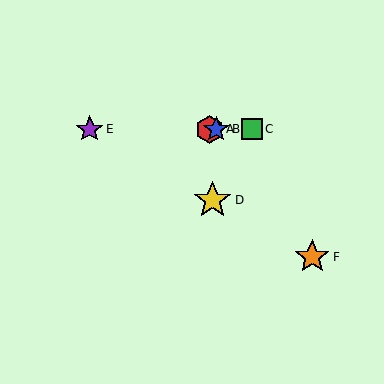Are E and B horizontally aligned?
Yes, both are at y≈129.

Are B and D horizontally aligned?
No, B is at y≈129 and D is at y≈200.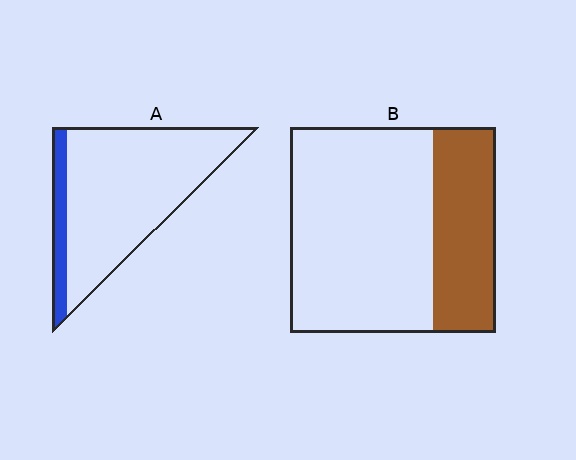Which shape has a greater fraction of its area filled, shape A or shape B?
Shape B.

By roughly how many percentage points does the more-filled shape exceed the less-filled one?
By roughly 15 percentage points (B over A).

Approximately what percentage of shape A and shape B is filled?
A is approximately 15% and B is approximately 30%.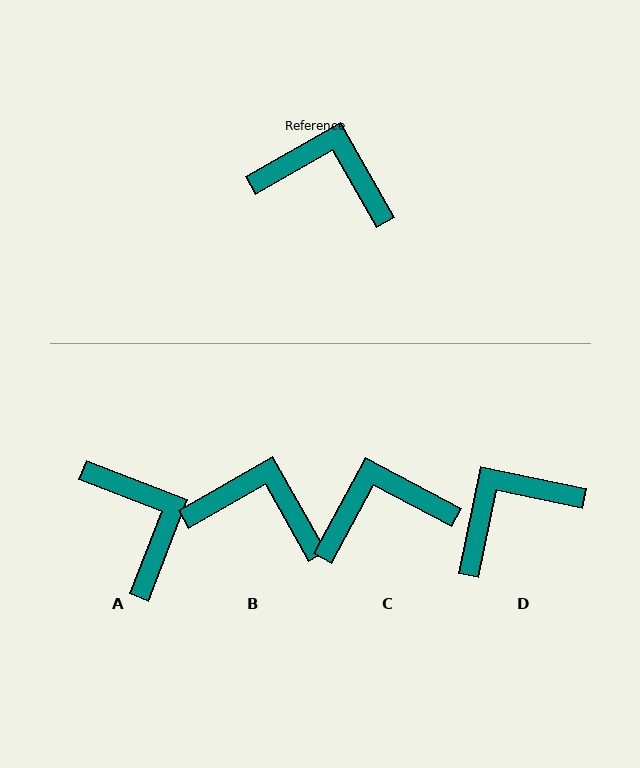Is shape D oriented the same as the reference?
No, it is off by about 49 degrees.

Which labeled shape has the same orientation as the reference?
B.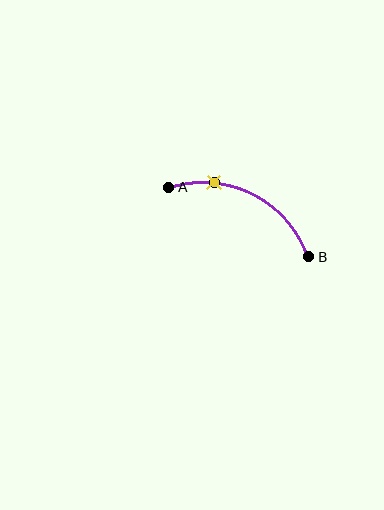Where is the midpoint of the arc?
The arc midpoint is the point on the curve farthest from the straight line joining A and B. It sits above that line.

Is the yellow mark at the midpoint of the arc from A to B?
No. The yellow mark lies on the arc but is closer to endpoint A. The arc midpoint would be at the point on the curve equidistant along the arc from both A and B.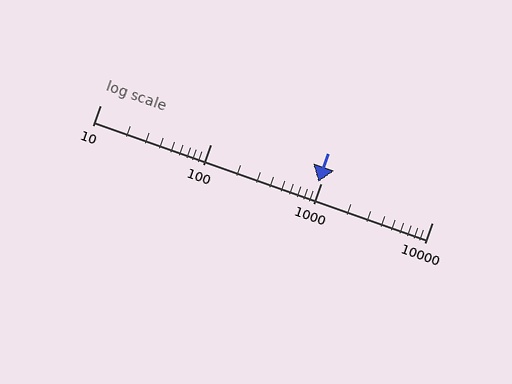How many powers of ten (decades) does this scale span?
The scale spans 3 decades, from 10 to 10000.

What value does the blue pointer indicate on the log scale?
The pointer indicates approximately 940.